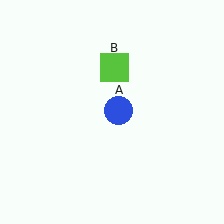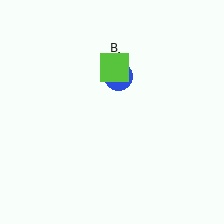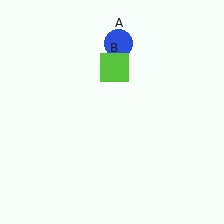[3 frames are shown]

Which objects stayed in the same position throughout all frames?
Lime square (object B) remained stationary.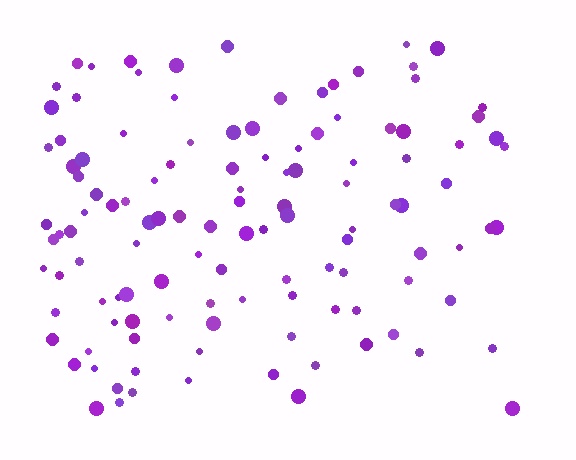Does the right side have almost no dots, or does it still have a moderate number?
Still a moderate number, just noticeably fewer than the left.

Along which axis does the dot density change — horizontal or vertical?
Horizontal.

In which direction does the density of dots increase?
From right to left, with the left side densest.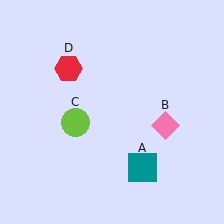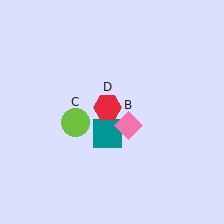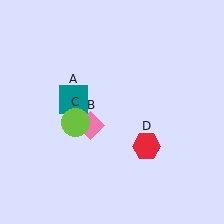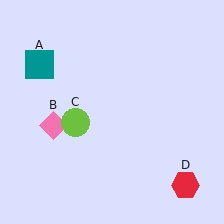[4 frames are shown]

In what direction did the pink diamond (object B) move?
The pink diamond (object B) moved left.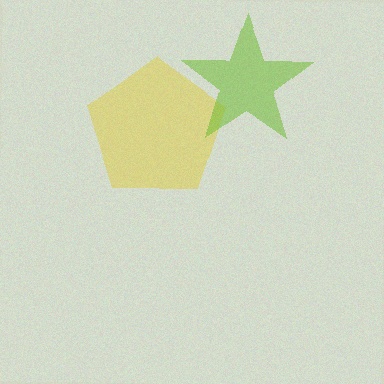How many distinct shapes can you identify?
There are 2 distinct shapes: a yellow pentagon, a lime star.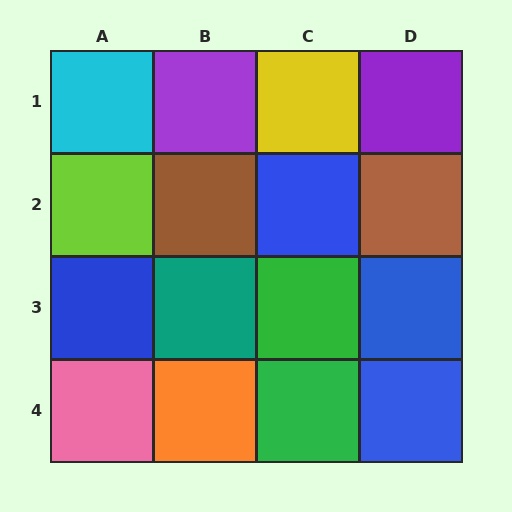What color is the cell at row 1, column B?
Purple.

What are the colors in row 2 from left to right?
Lime, brown, blue, brown.